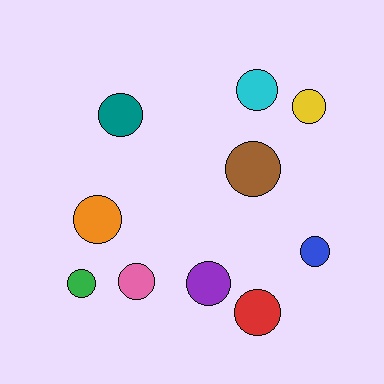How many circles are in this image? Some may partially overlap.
There are 10 circles.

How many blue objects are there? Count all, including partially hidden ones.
There is 1 blue object.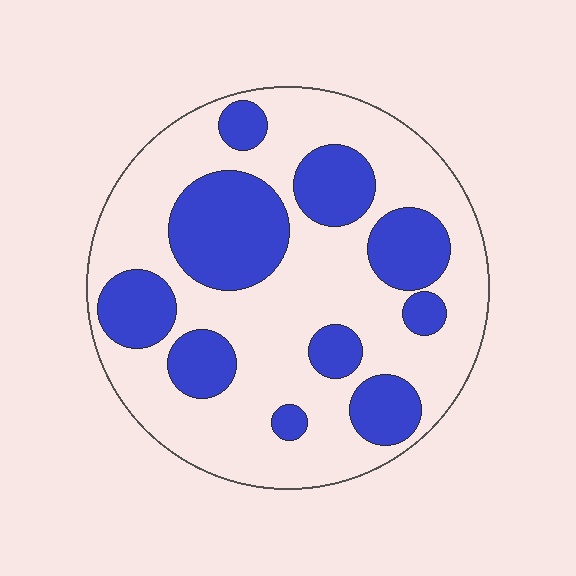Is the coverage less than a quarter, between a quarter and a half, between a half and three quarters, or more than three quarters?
Between a quarter and a half.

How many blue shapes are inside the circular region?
10.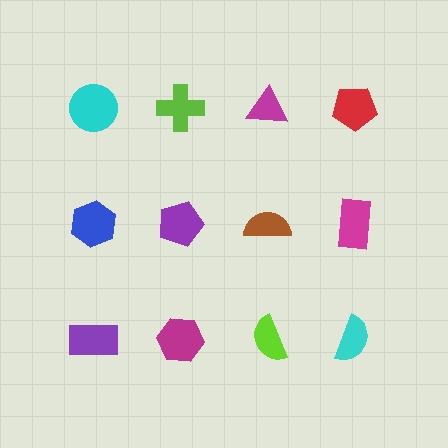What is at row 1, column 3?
A magenta triangle.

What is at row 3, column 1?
A purple rectangle.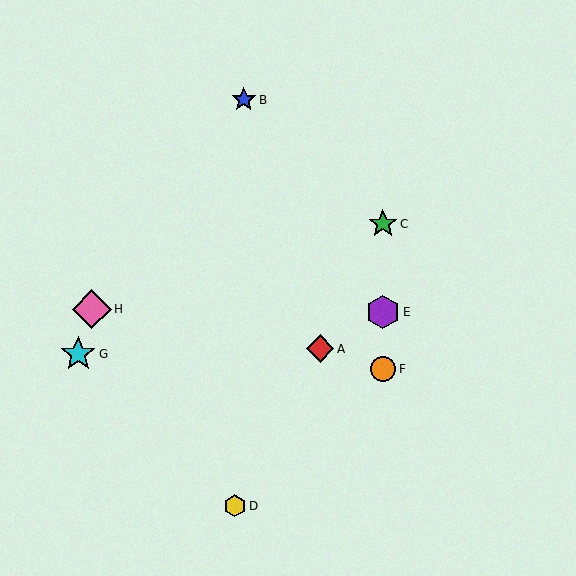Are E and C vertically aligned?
Yes, both are at x≈383.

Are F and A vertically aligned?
No, F is at x≈383 and A is at x≈320.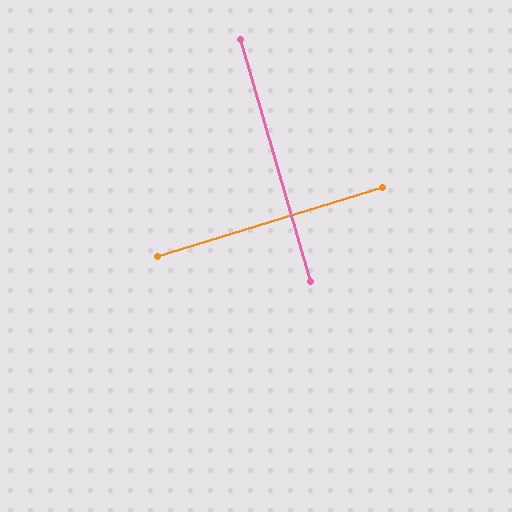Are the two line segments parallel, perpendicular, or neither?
Perpendicular — they meet at approximately 89°.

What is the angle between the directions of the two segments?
Approximately 89 degrees.